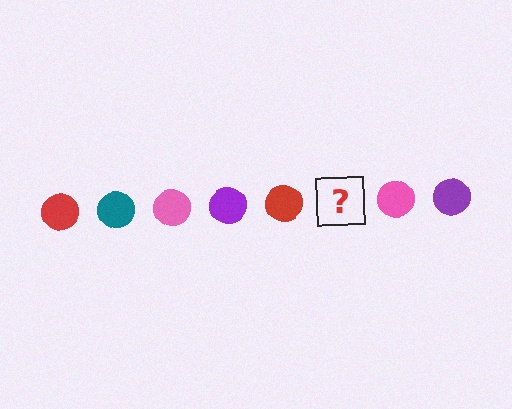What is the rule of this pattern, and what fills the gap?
The rule is that the pattern cycles through red, teal, pink, purple circles. The gap should be filled with a teal circle.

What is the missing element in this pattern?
The missing element is a teal circle.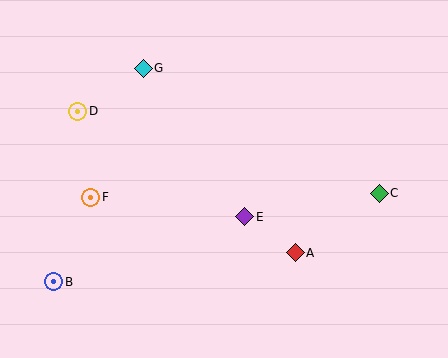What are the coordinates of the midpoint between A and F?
The midpoint between A and F is at (193, 225).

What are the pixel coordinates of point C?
Point C is at (379, 193).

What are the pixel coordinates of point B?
Point B is at (54, 282).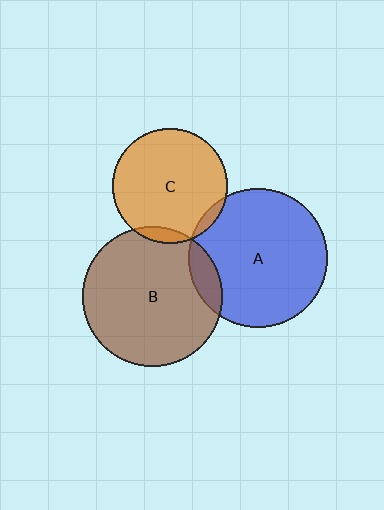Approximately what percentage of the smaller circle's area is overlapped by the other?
Approximately 5%.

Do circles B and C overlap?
Yes.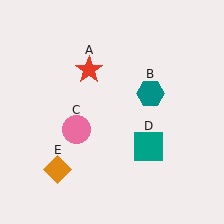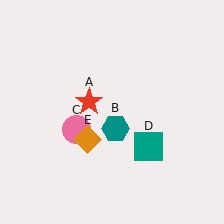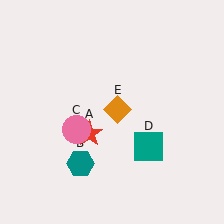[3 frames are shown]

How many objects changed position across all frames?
3 objects changed position: red star (object A), teal hexagon (object B), orange diamond (object E).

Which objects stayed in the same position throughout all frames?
Pink circle (object C) and teal square (object D) remained stationary.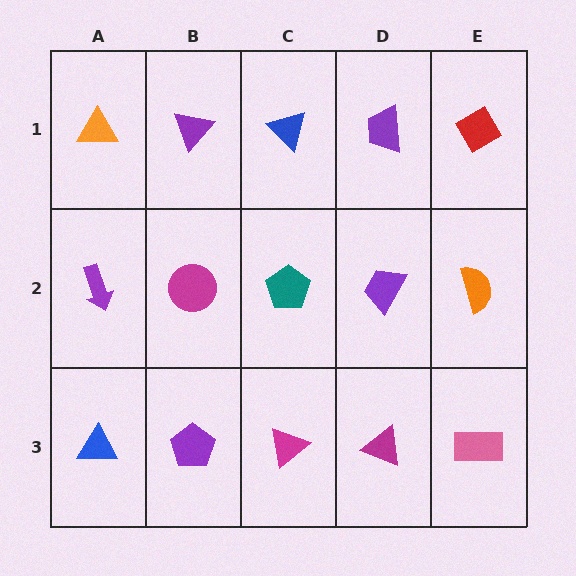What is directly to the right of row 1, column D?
A red diamond.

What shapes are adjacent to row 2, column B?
A purple triangle (row 1, column B), a purple pentagon (row 3, column B), a purple arrow (row 2, column A), a teal pentagon (row 2, column C).